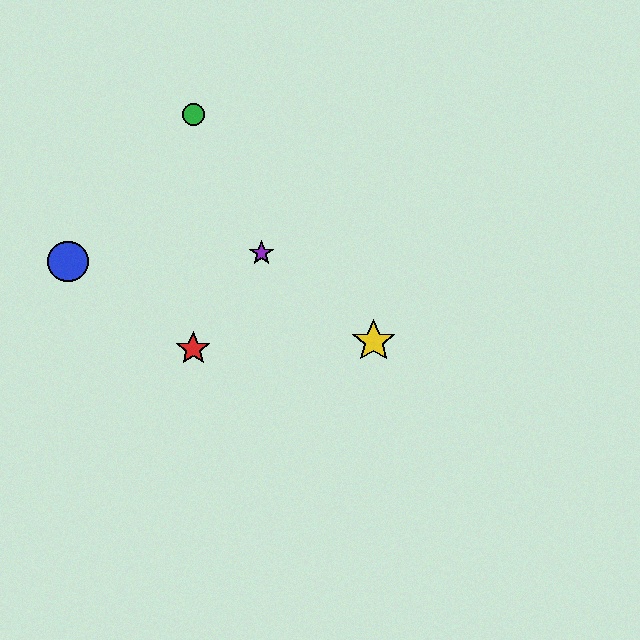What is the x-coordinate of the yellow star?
The yellow star is at x≈374.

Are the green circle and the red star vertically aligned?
Yes, both are at x≈193.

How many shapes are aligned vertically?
2 shapes (the red star, the green circle) are aligned vertically.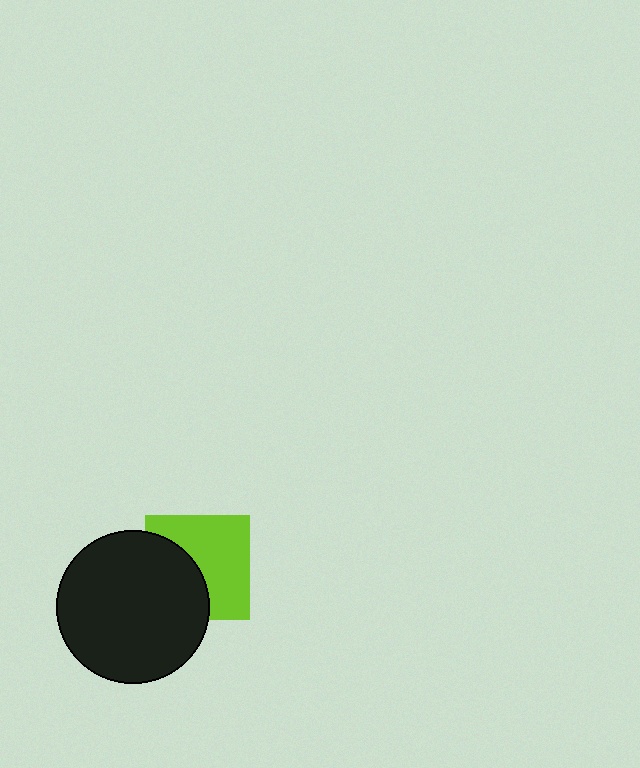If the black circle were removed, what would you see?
You would see the complete lime square.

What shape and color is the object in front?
The object in front is a black circle.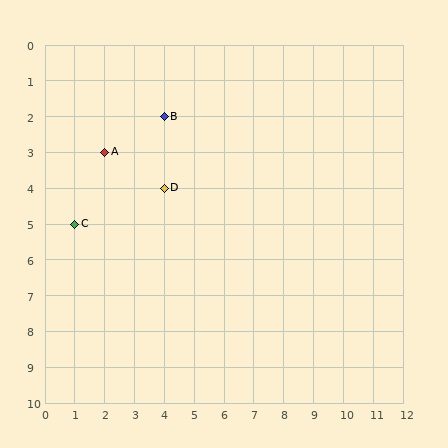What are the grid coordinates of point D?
Point D is at grid coordinates (4, 4).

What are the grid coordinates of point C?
Point C is at grid coordinates (1, 5).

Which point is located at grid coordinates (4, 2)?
Point B is at (4, 2).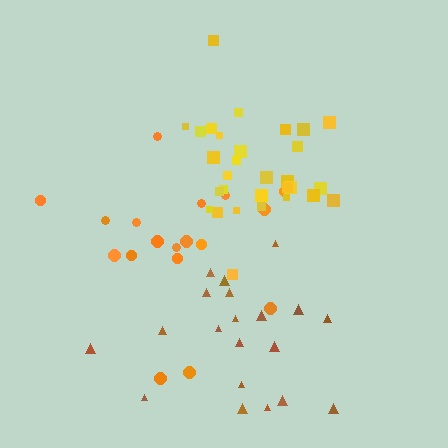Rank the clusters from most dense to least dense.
yellow, brown, orange.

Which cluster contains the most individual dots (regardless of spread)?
Yellow (30).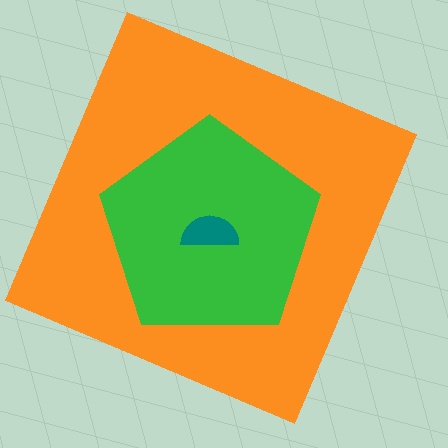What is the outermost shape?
The orange square.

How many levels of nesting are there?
3.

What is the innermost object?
The teal semicircle.